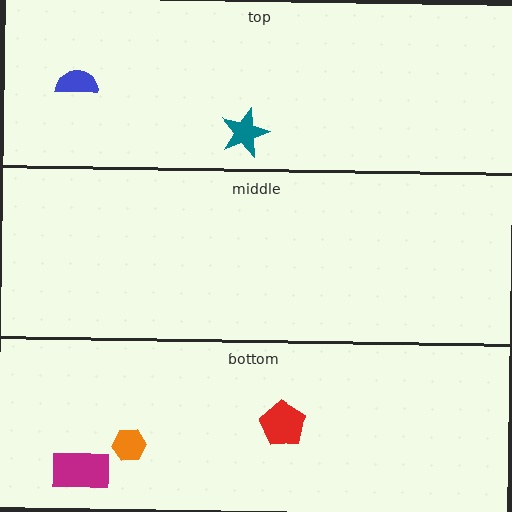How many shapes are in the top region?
2.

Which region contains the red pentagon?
The bottom region.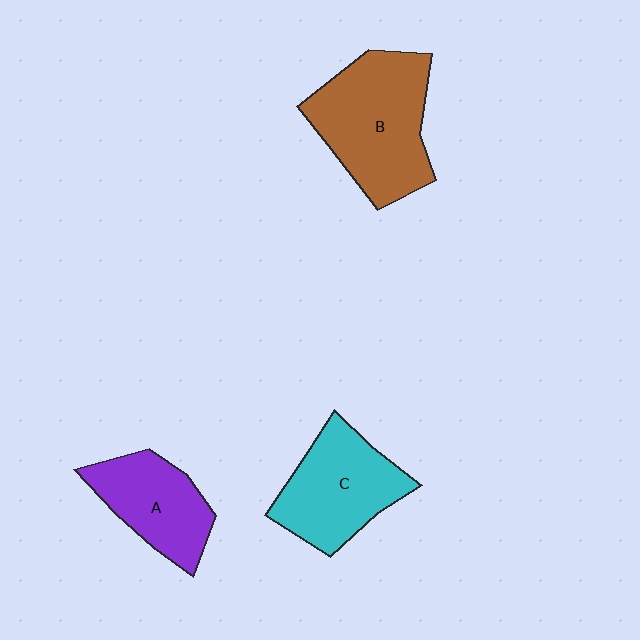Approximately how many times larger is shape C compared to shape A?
Approximately 1.2 times.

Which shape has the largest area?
Shape B (brown).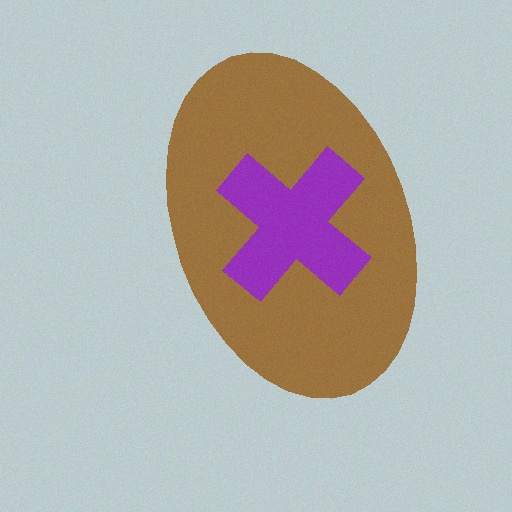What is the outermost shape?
The brown ellipse.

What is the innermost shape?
The purple cross.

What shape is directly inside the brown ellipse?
The purple cross.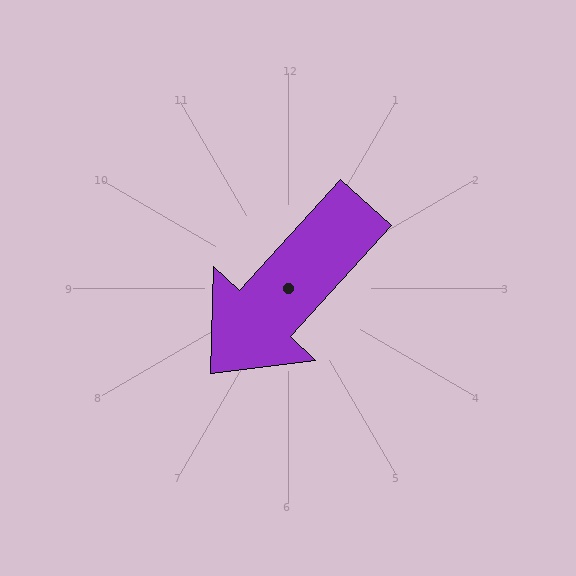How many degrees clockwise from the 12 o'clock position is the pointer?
Approximately 222 degrees.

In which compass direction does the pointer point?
Southwest.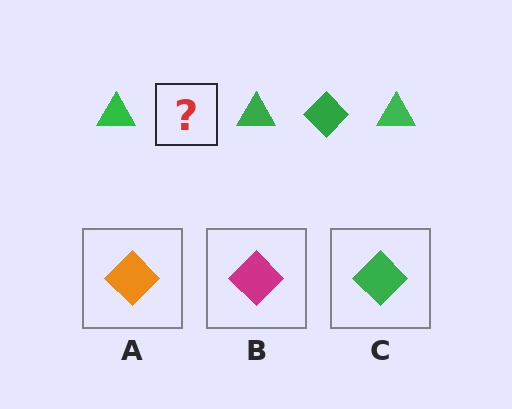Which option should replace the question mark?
Option C.